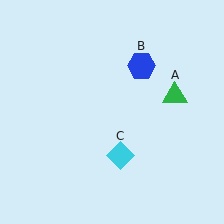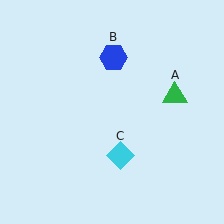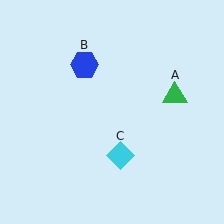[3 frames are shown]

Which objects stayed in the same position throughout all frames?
Green triangle (object A) and cyan diamond (object C) remained stationary.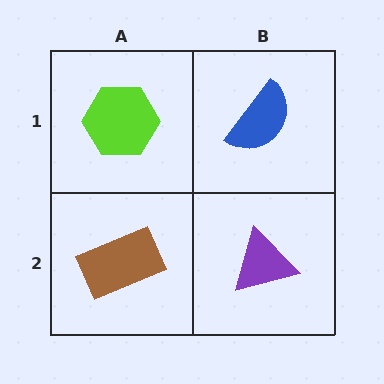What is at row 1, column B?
A blue semicircle.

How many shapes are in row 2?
2 shapes.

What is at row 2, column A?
A brown rectangle.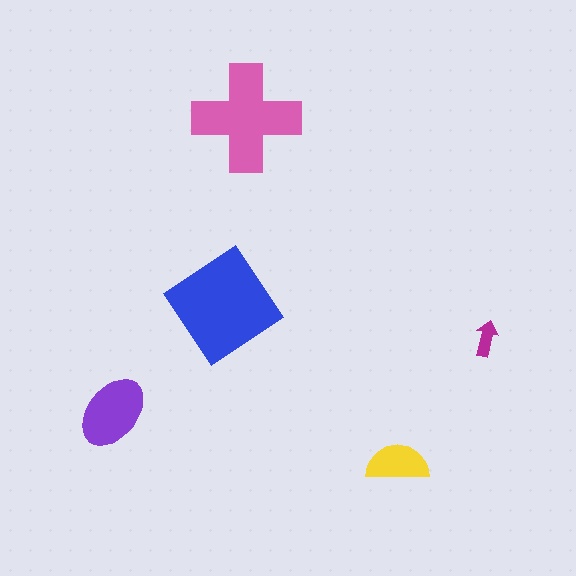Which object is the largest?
The blue diamond.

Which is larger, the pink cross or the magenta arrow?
The pink cross.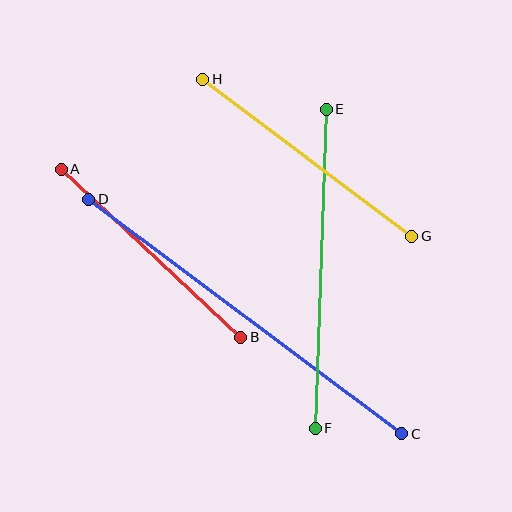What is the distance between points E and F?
The distance is approximately 319 pixels.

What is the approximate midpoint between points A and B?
The midpoint is at approximately (151, 253) pixels.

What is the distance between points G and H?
The distance is approximately 262 pixels.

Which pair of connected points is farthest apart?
Points C and D are farthest apart.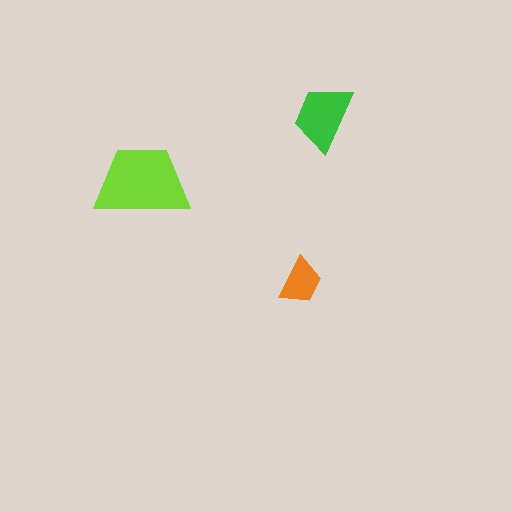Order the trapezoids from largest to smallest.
the lime one, the green one, the orange one.